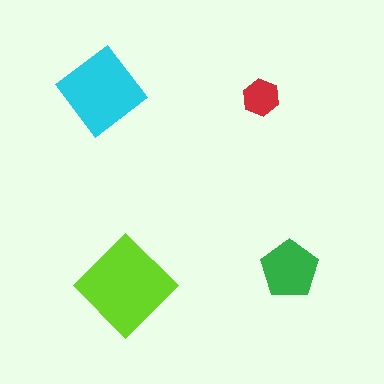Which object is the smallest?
The red hexagon.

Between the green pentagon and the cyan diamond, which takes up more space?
The cyan diamond.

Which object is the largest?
The lime diamond.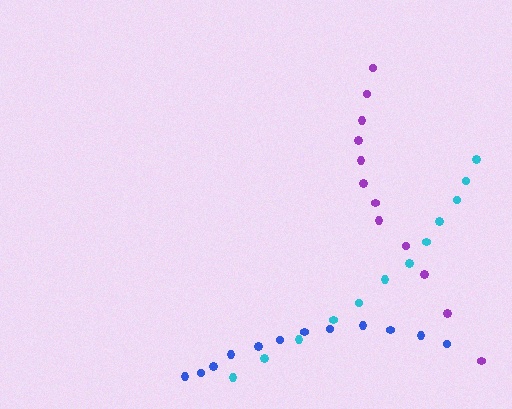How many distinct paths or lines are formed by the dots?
There are 3 distinct paths.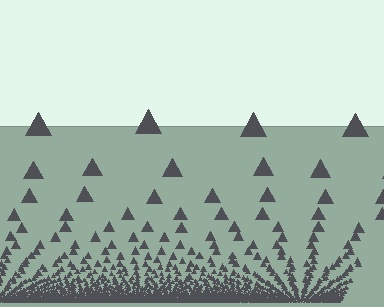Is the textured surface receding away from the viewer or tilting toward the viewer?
The surface appears to tilt toward the viewer. Texture elements get larger and sparser toward the top.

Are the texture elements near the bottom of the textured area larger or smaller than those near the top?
Smaller. The gradient is inverted — elements near the bottom are smaller and denser.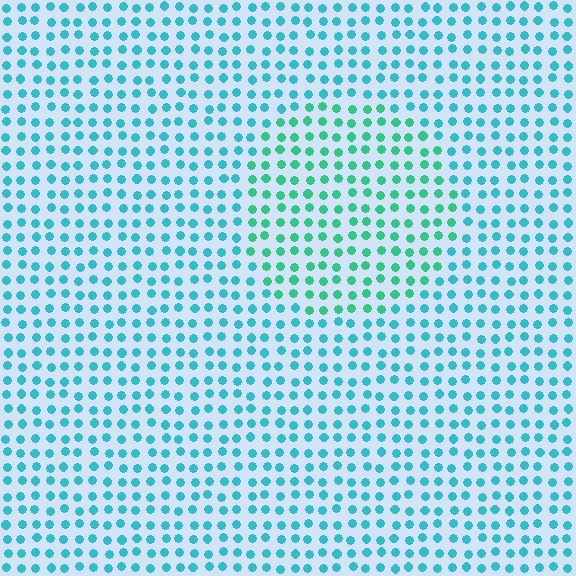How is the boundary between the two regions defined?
The boundary is defined purely by a slight shift in hue (about 30 degrees). Spacing, size, and orientation are identical on both sides.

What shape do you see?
I see a circle.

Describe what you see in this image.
The image is filled with small cyan elements in a uniform arrangement. A circle-shaped region is visible where the elements are tinted to a slightly different hue, forming a subtle color boundary.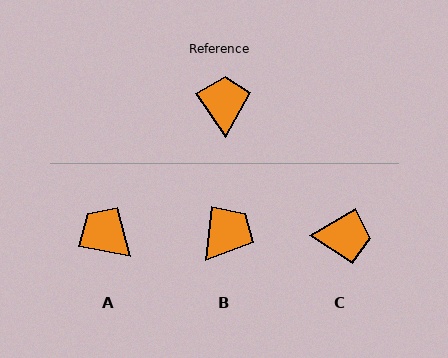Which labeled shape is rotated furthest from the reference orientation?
C, about 94 degrees away.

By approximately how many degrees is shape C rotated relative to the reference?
Approximately 94 degrees clockwise.